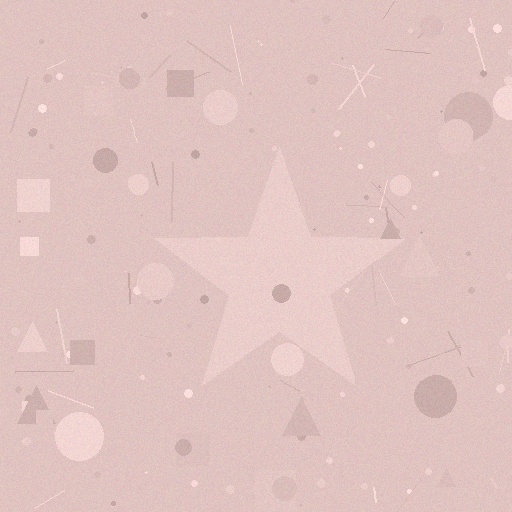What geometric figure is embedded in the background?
A star is embedded in the background.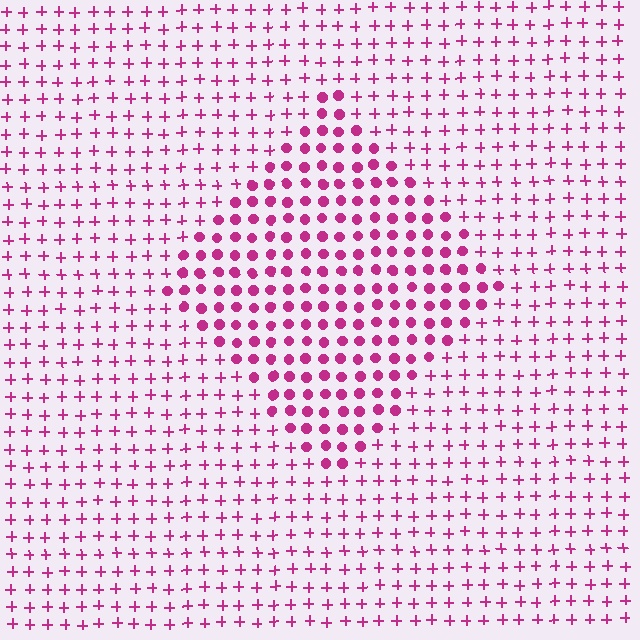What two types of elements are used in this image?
The image uses circles inside the diamond region and plus signs outside it.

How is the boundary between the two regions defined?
The boundary is defined by a change in element shape: circles inside vs. plus signs outside. All elements share the same color and spacing.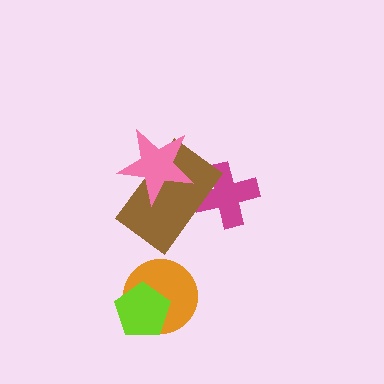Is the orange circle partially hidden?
Yes, it is partially covered by another shape.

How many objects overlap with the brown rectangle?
2 objects overlap with the brown rectangle.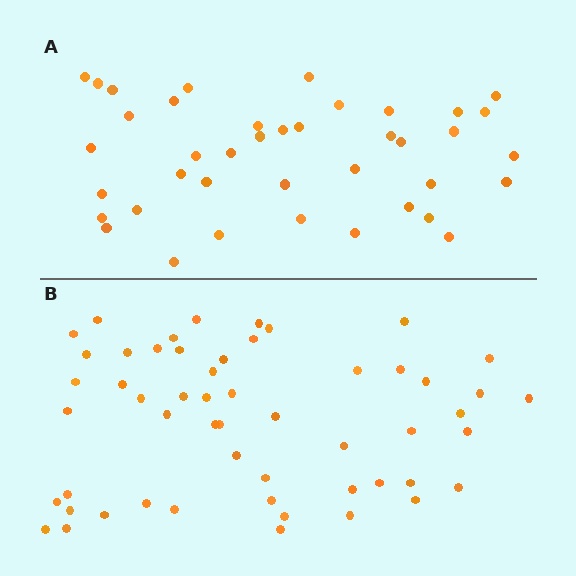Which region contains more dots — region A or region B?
Region B (the bottom region) has more dots.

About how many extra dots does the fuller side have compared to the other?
Region B has approximately 15 more dots than region A.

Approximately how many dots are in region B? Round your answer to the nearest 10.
About 50 dots. (The exact count is 54, which rounds to 50.)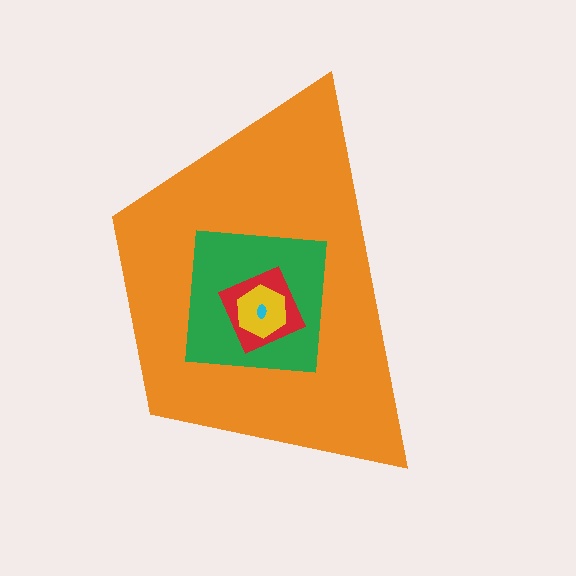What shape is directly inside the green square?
The red square.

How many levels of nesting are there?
5.